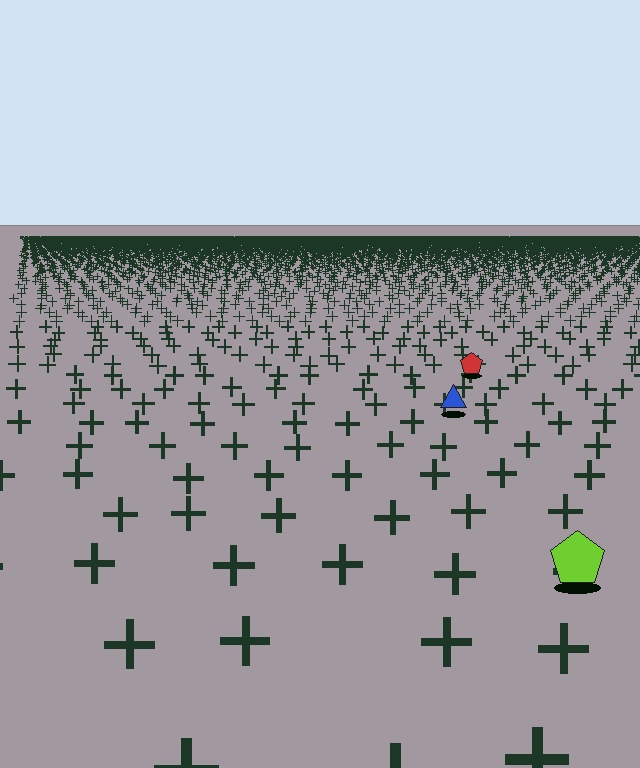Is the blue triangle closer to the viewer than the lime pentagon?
No. The lime pentagon is closer — you can tell from the texture gradient: the ground texture is coarser near it.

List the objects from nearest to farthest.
From nearest to farthest: the lime pentagon, the blue triangle, the red pentagon.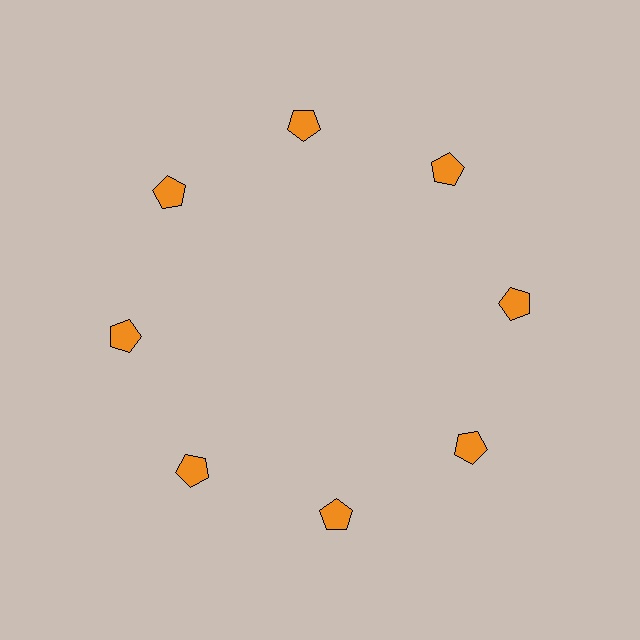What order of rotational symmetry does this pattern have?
This pattern has 8-fold rotational symmetry.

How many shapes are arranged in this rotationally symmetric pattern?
There are 8 shapes, arranged in 8 groups of 1.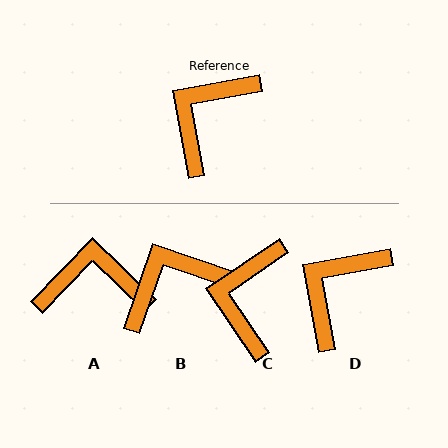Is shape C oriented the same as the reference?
No, it is off by about 24 degrees.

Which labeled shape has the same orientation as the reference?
D.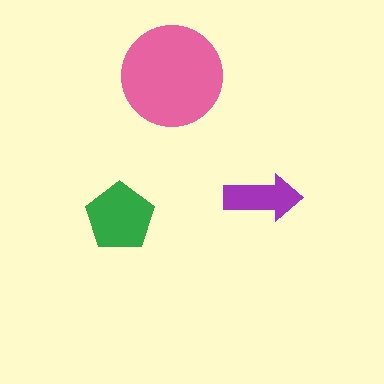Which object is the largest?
The pink circle.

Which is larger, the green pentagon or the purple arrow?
The green pentagon.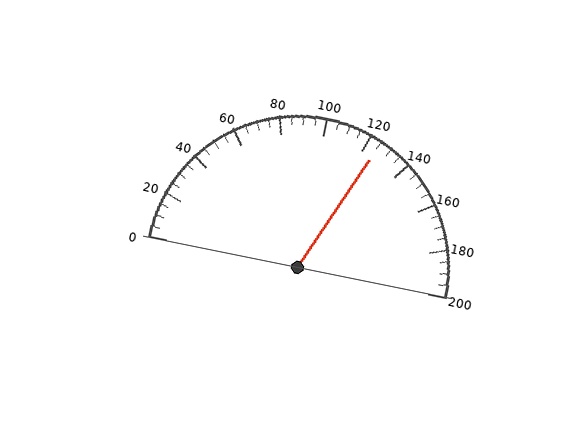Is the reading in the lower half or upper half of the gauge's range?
The reading is in the upper half of the range (0 to 200).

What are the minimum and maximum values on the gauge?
The gauge ranges from 0 to 200.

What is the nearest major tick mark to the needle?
The nearest major tick mark is 120.